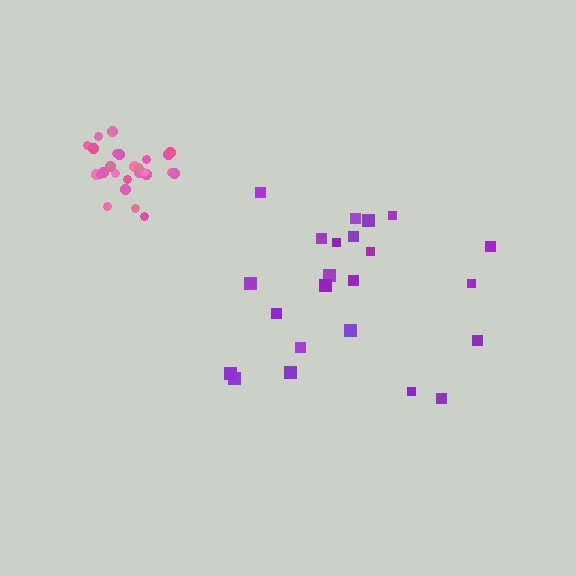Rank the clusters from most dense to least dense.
pink, purple.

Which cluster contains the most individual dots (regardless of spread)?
Pink (27).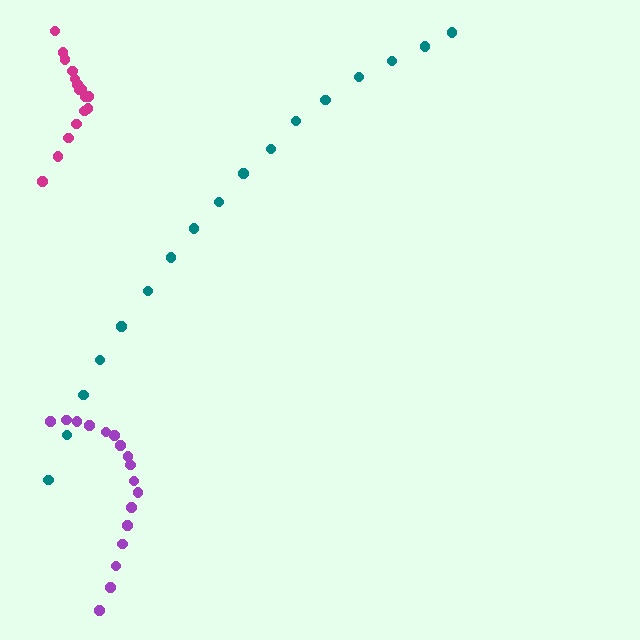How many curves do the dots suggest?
There are 3 distinct paths.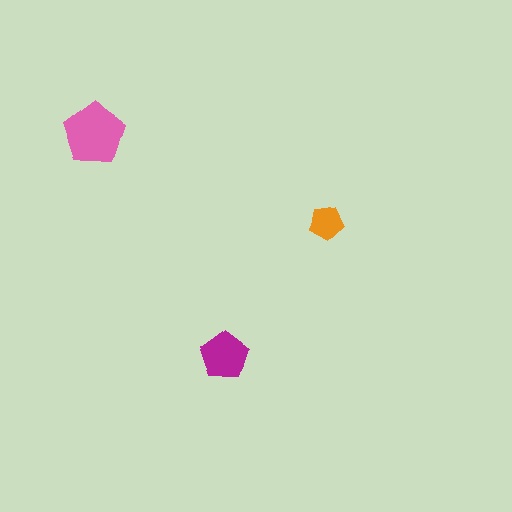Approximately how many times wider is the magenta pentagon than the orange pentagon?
About 1.5 times wider.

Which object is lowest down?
The magenta pentagon is bottommost.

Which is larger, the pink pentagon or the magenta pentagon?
The pink one.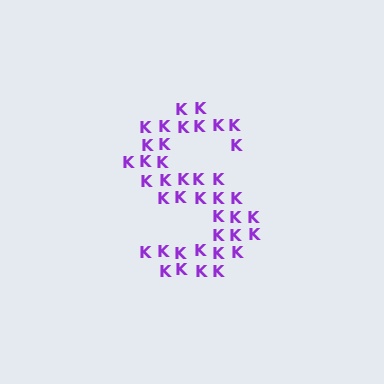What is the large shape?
The large shape is the letter S.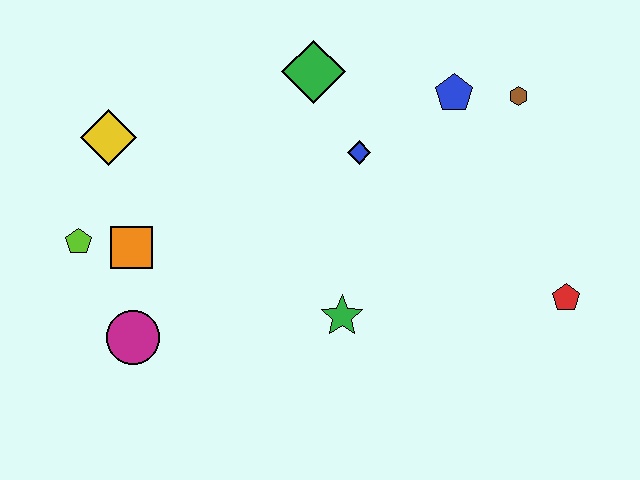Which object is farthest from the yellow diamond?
The red pentagon is farthest from the yellow diamond.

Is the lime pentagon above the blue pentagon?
No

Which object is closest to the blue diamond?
The green diamond is closest to the blue diamond.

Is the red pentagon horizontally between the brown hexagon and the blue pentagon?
No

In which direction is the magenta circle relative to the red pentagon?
The magenta circle is to the left of the red pentagon.